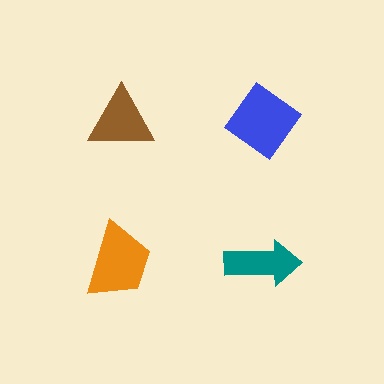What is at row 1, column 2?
A blue diamond.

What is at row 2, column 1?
An orange trapezoid.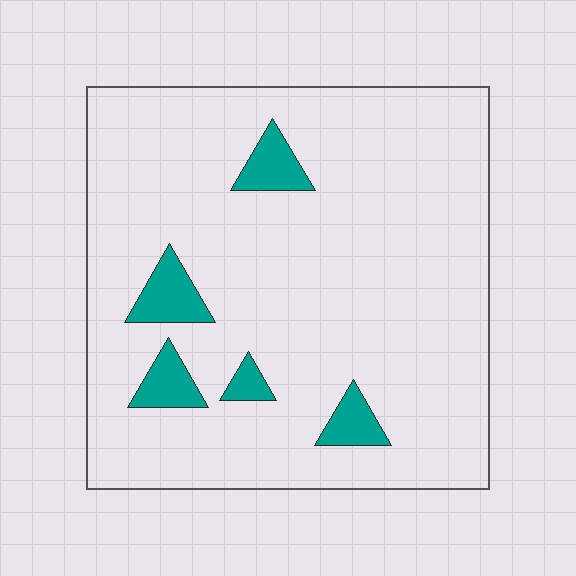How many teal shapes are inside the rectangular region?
5.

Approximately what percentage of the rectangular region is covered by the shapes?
Approximately 10%.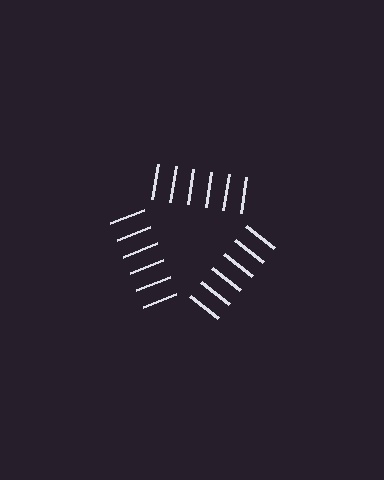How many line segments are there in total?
18 — 6 along each of the 3 edges.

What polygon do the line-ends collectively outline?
An illusory triangle — the line segments terminate on its edges but no continuous stroke is drawn.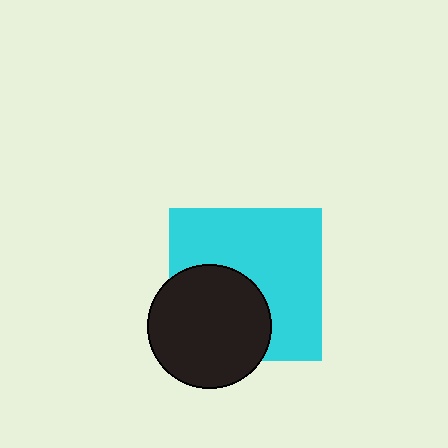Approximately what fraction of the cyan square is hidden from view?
Roughly 38% of the cyan square is hidden behind the black circle.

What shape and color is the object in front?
The object in front is a black circle.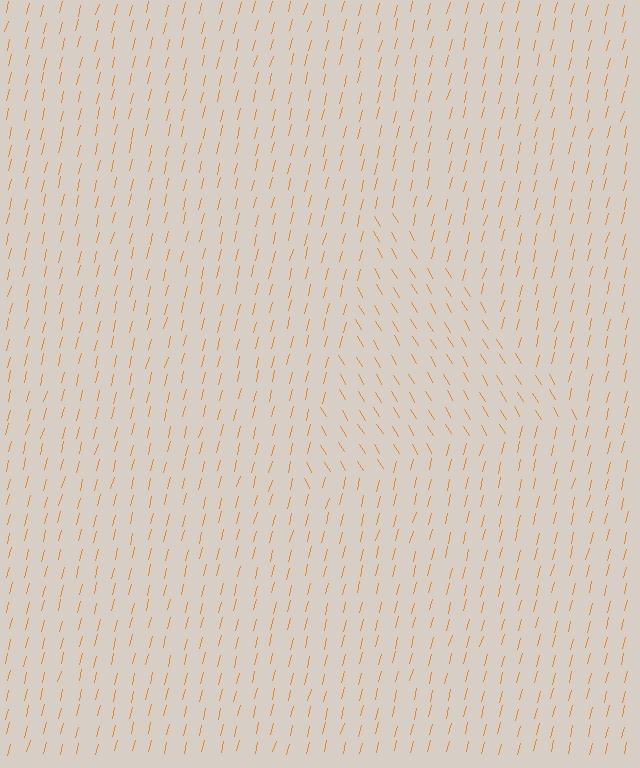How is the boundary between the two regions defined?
The boundary is defined purely by a change in line orientation (approximately 45 degrees difference). All lines are the same color and thickness.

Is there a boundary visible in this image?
Yes, there is a texture boundary formed by a change in line orientation.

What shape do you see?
I see a triangle.